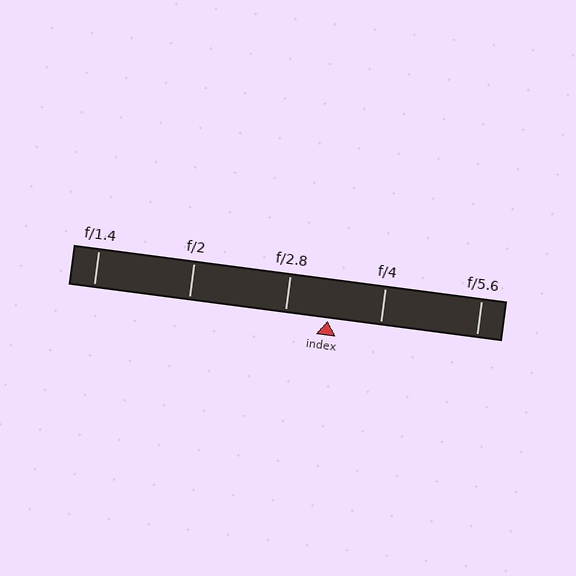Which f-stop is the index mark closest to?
The index mark is closest to f/2.8.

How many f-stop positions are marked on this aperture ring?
There are 5 f-stop positions marked.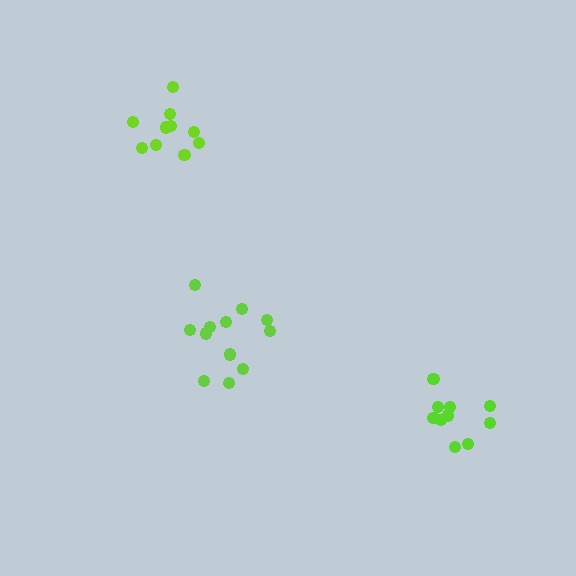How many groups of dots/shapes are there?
There are 3 groups.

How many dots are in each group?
Group 1: 10 dots, Group 2: 12 dots, Group 3: 10 dots (32 total).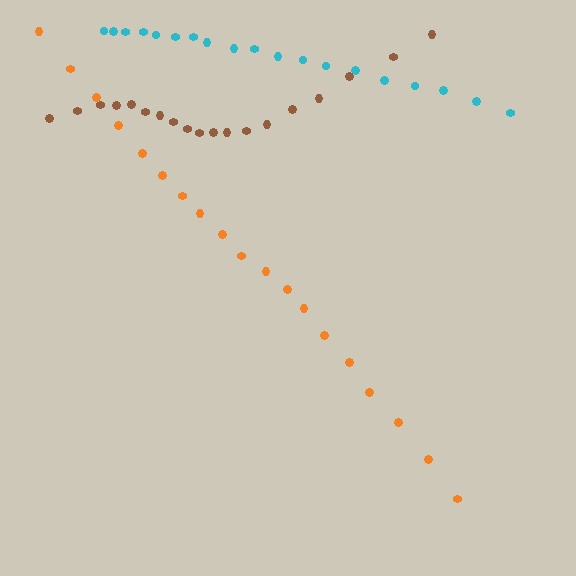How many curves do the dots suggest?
There are 3 distinct paths.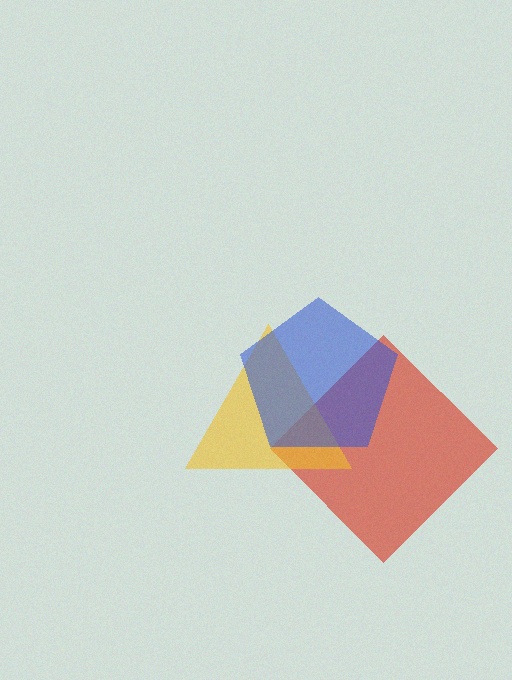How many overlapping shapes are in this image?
There are 3 overlapping shapes in the image.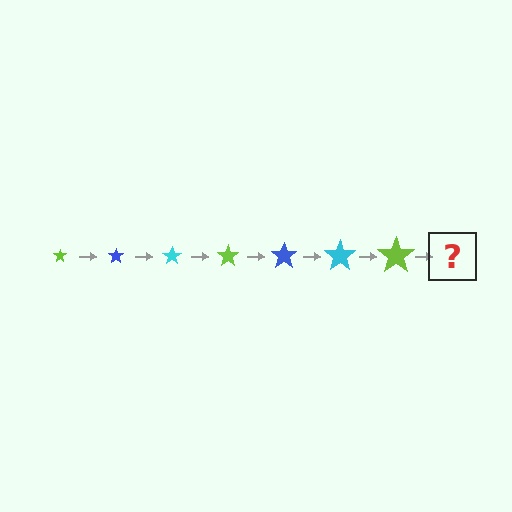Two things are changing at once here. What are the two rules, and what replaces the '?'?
The two rules are that the star grows larger each step and the color cycles through lime, blue, and cyan. The '?' should be a blue star, larger than the previous one.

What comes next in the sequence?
The next element should be a blue star, larger than the previous one.